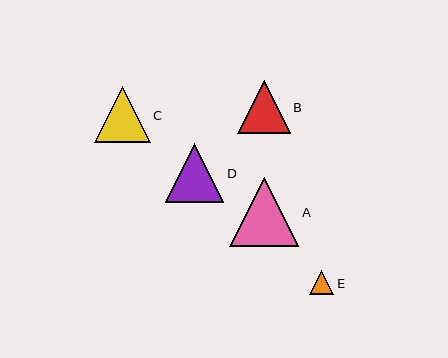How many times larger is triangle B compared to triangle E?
Triangle B is approximately 2.2 times the size of triangle E.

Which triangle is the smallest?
Triangle E is the smallest with a size of approximately 24 pixels.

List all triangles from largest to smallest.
From largest to smallest: A, D, C, B, E.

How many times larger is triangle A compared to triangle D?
Triangle A is approximately 1.2 times the size of triangle D.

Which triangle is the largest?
Triangle A is the largest with a size of approximately 69 pixels.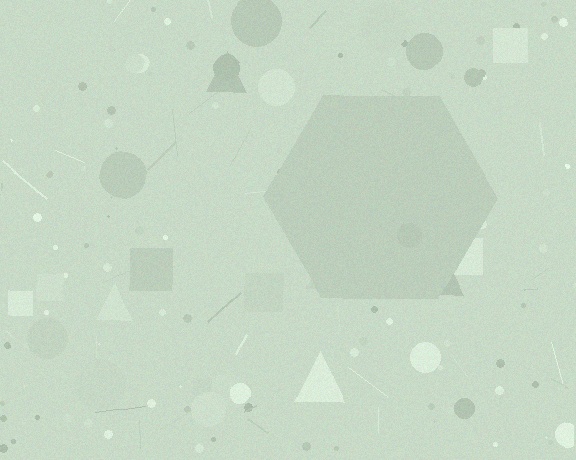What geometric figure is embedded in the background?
A hexagon is embedded in the background.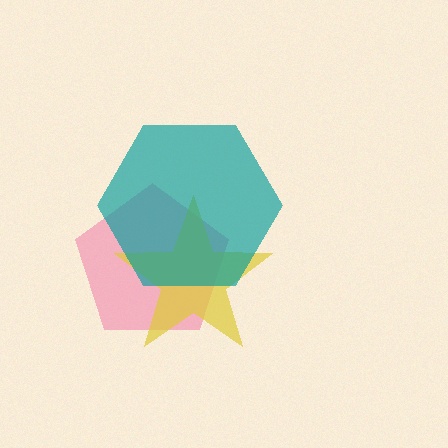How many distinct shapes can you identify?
There are 3 distinct shapes: a pink pentagon, a yellow star, a teal hexagon.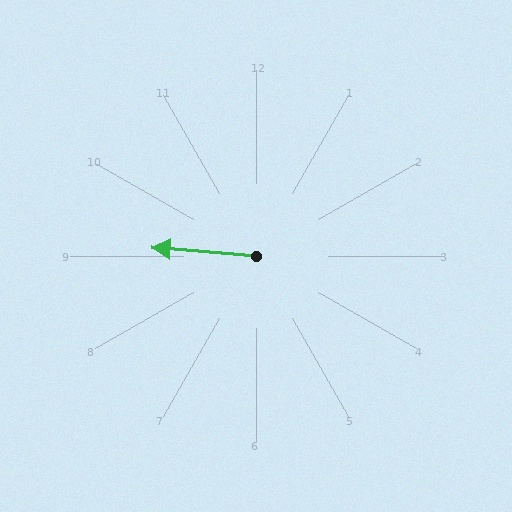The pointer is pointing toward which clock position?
Roughly 9 o'clock.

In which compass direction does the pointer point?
West.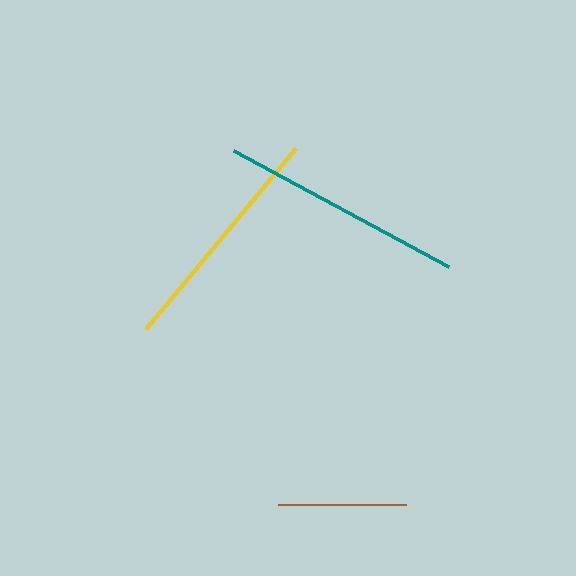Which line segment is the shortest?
The brown line is the shortest at approximately 127 pixels.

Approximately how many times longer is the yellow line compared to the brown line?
The yellow line is approximately 1.8 times the length of the brown line.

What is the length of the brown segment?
The brown segment is approximately 127 pixels long.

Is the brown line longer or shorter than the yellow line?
The yellow line is longer than the brown line.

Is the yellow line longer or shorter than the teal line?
The teal line is longer than the yellow line.